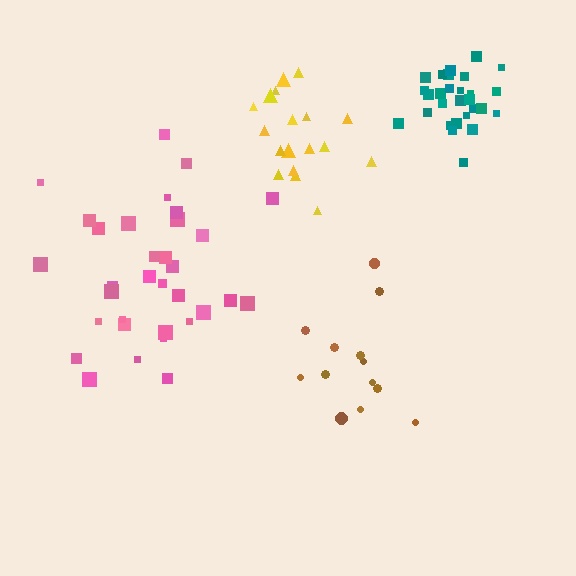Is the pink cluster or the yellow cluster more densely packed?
Yellow.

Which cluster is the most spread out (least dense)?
Brown.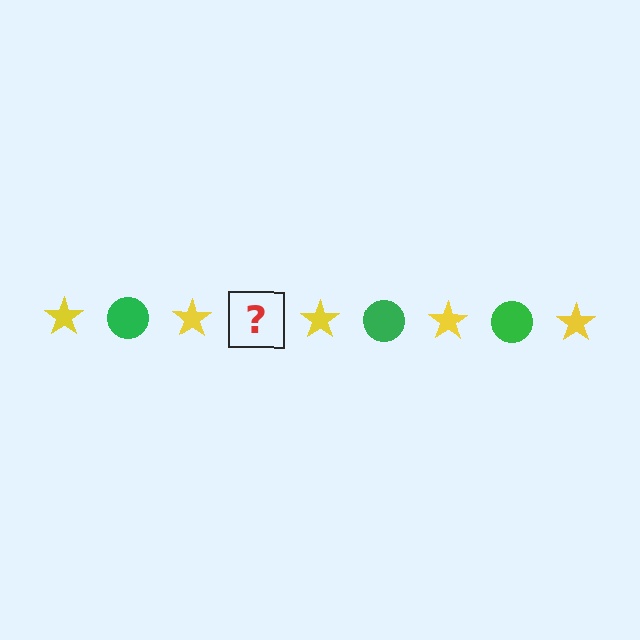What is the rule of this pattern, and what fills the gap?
The rule is that the pattern alternates between yellow star and green circle. The gap should be filled with a green circle.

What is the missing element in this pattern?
The missing element is a green circle.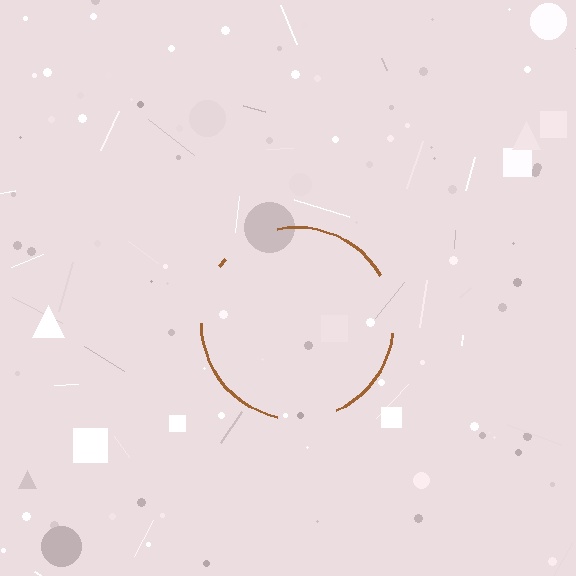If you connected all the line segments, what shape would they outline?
They would outline a circle.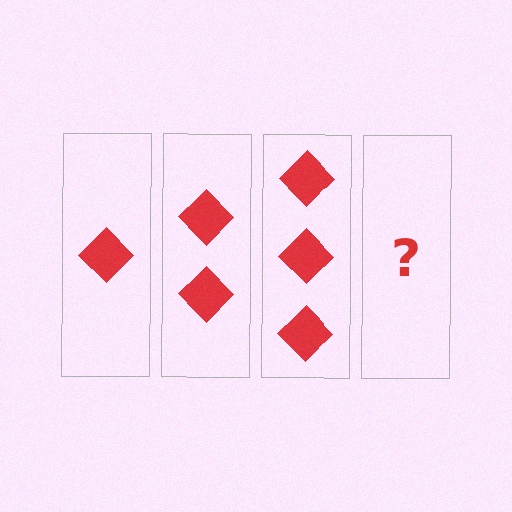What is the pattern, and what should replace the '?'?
The pattern is that each step adds one more diamond. The '?' should be 4 diamonds.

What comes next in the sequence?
The next element should be 4 diamonds.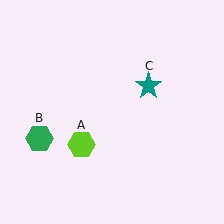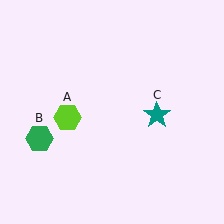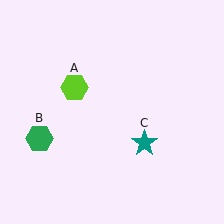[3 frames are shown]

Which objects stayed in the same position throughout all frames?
Green hexagon (object B) remained stationary.